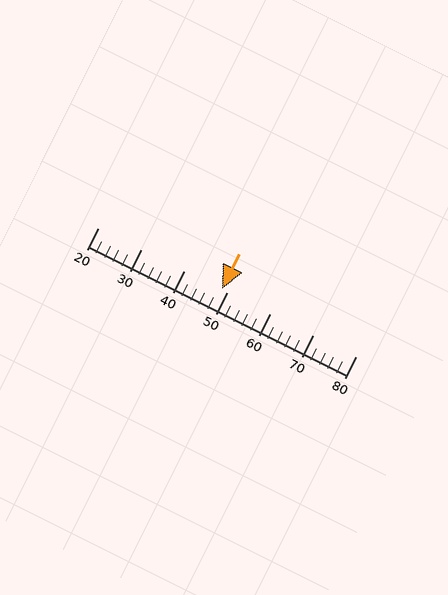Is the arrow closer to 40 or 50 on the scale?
The arrow is closer to 50.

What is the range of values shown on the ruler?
The ruler shows values from 20 to 80.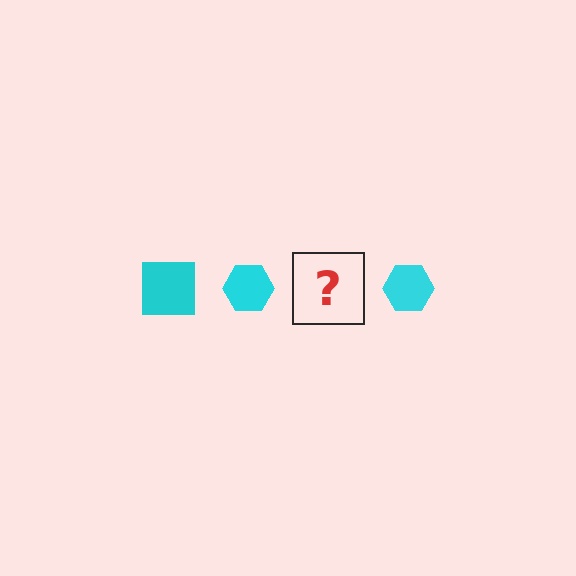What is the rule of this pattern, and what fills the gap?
The rule is that the pattern cycles through square, hexagon shapes in cyan. The gap should be filled with a cyan square.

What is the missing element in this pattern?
The missing element is a cyan square.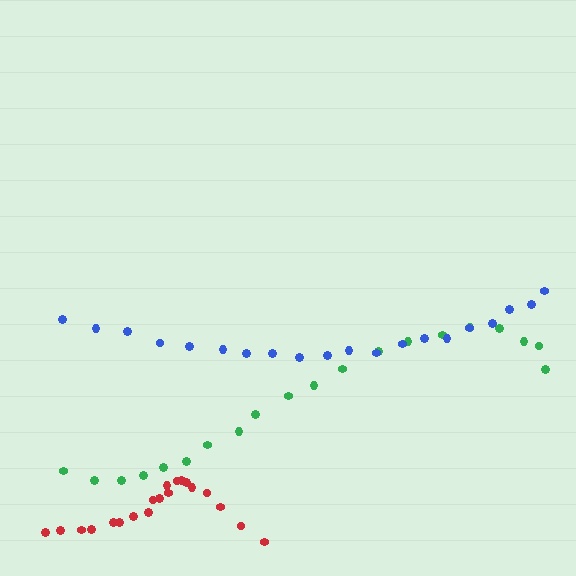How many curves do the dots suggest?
There are 3 distinct paths.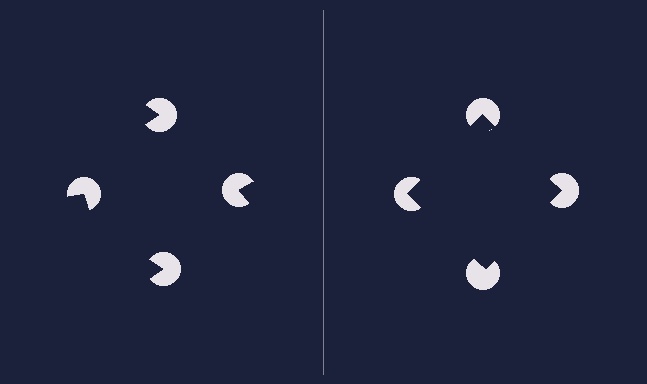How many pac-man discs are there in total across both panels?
8 — 4 on each side.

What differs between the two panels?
The pac-man discs are positioned identically on both sides; only the wedge orientations differ. On the right they align to a square; on the left they are misaligned.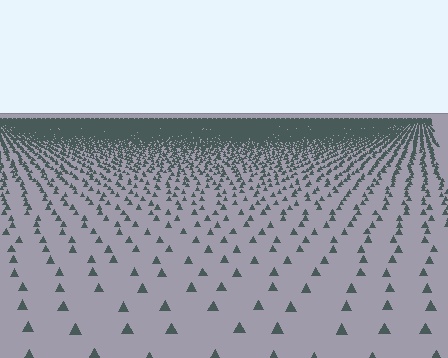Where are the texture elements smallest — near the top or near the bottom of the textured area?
Near the top.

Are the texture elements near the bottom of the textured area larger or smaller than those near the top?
Larger. Near the bottom, elements are closer to the viewer and appear at a bigger on-screen size.